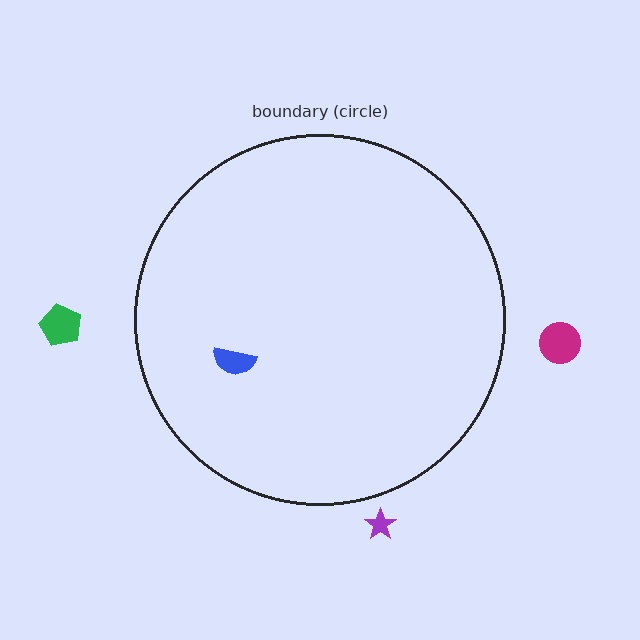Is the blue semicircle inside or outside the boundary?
Inside.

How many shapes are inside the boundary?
1 inside, 3 outside.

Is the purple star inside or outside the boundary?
Outside.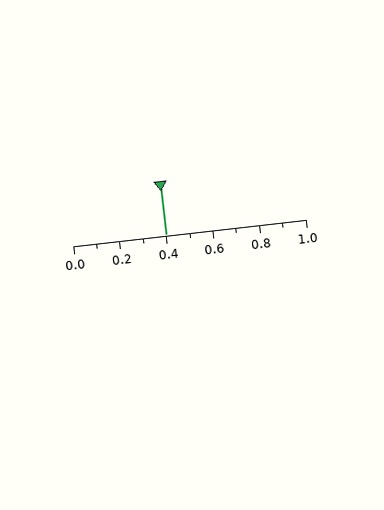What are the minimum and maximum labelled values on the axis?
The axis runs from 0.0 to 1.0.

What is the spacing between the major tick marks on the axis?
The major ticks are spaced 0.2 apart.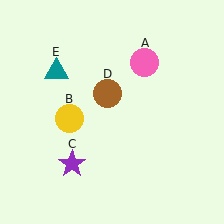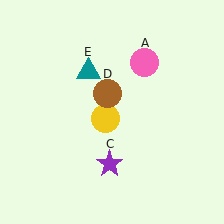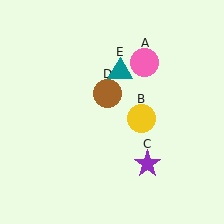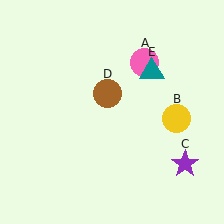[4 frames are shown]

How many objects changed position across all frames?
3 objects changed position: yellow circle (object B), purple star (object C), teal triangle (object E).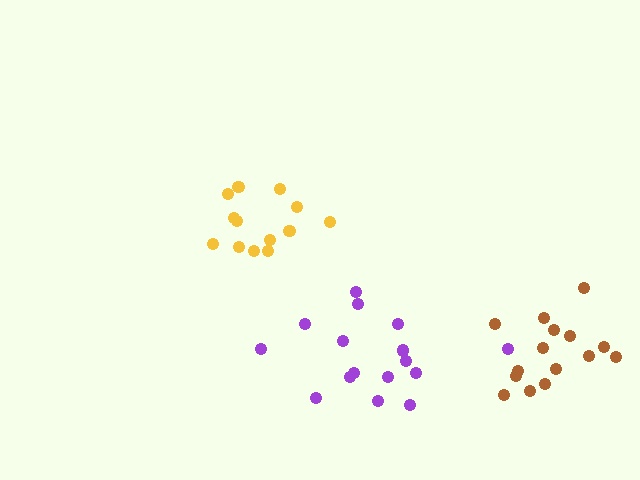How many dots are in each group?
Group 1: 13 dots, Group 2: 16 dots, Group 3: 15 dots (44 total).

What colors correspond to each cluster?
The clusters are colored: yellow, purple, brown.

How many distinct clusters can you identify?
There are 3 distinct clusters.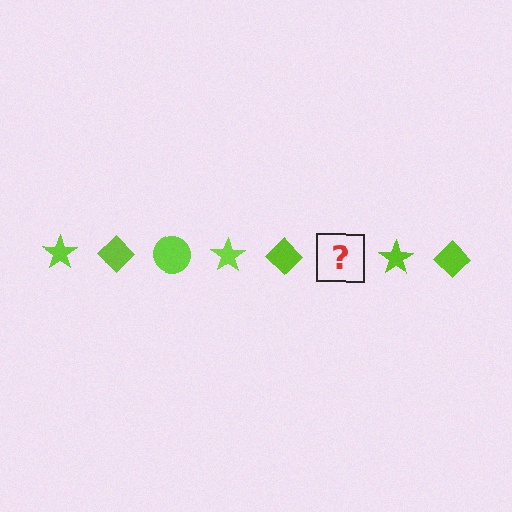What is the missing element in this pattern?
The missing element is a lime circle.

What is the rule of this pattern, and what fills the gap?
The rule is that the pattern cycles through star, diamond, circle shapes in lime. The gap should be filled with a lime circle.